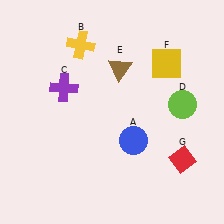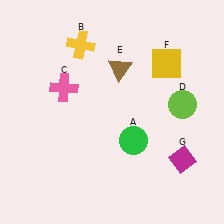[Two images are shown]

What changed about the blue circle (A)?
In Image 1, A is blue. In Image 2, it changed to green.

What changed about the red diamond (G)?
In Image 1, G is red. In Image 2, it changed to magenta.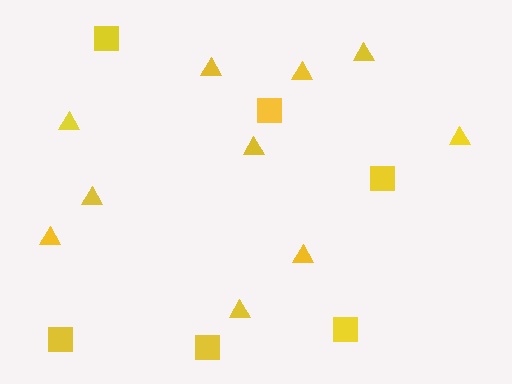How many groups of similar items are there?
There are 2 groups: one group of squares (6) and one group of triangles (10).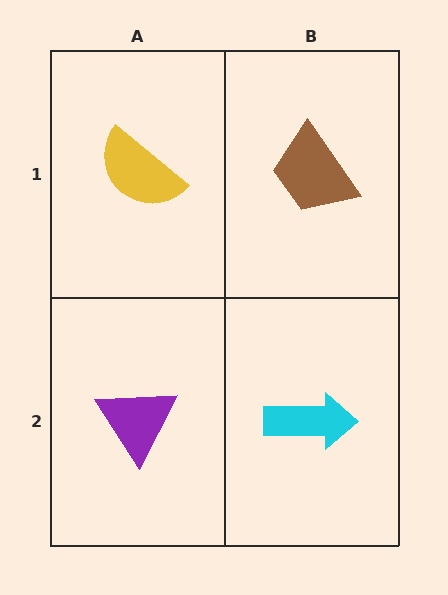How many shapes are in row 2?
2 shapes.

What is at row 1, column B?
A brown trapezoid.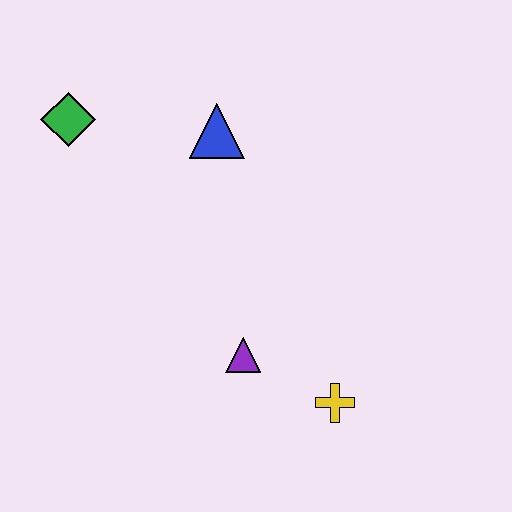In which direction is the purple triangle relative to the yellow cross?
The purple triangle is to the left of the yellow cross.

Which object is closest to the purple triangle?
The yellow cross is closest to the purple triangle.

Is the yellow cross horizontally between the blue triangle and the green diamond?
No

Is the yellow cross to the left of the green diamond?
No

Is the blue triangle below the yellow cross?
No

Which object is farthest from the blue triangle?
The yellow cross is farthest from the blue triangle.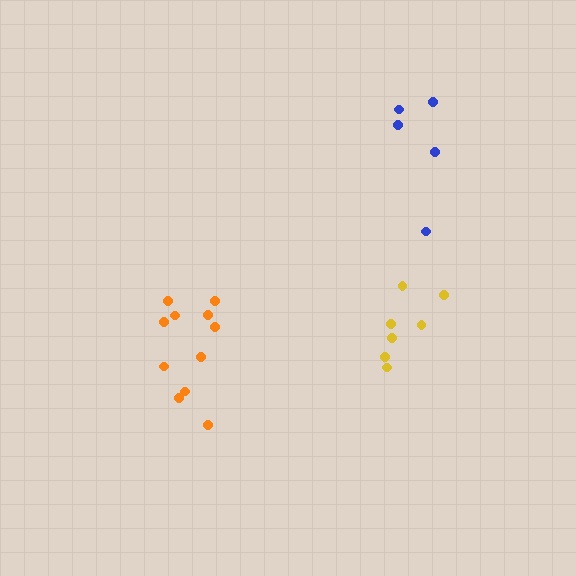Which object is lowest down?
The yellow cluster is bottommost.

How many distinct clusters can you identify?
There are 3 distinct clusters.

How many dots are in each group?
Group 1: 11 dots, Group 2: 7 dots, Group 3: 5 dots (23 total).